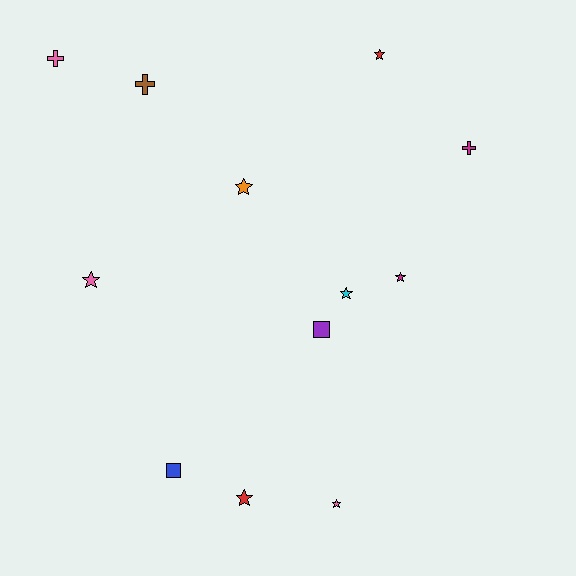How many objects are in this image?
There are 12 objects.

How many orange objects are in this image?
There is 1 orange object.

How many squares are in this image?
There are 2 squares.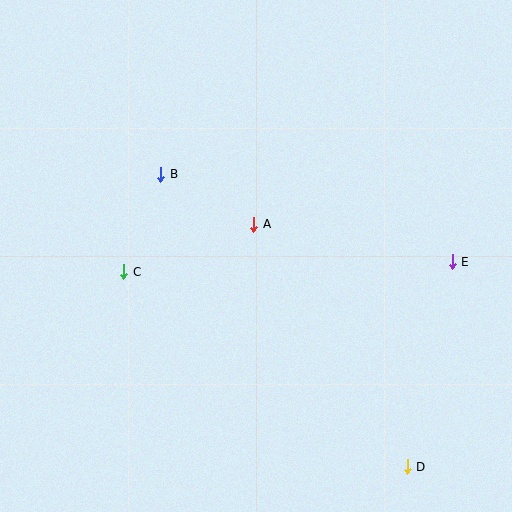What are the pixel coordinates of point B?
Point B is at (161, 174).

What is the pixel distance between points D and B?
The distance between D and B is 382 pixels.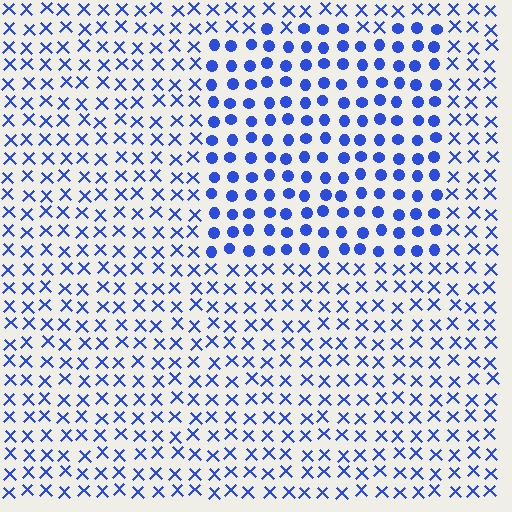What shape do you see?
I see a rectangle.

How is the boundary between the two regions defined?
The boundary is defined by a change in element shape: circles inside vs. X marks outside. All elements share the same color and spacing.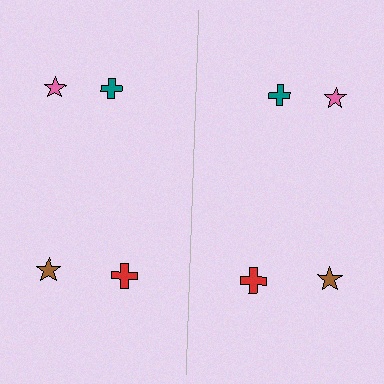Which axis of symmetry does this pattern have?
The pattern has a vertical axis of symmetry running through the center of the image.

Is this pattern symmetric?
Yes, this pattern has bilateral (reflection) symmetry.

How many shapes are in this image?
There are 8 shapes in this image.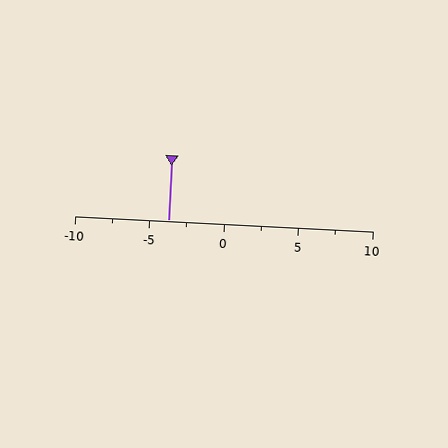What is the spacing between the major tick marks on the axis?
The major ticks are spaced 5 apart.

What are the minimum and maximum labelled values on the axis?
The axis runs from -10 to 10.